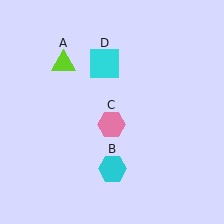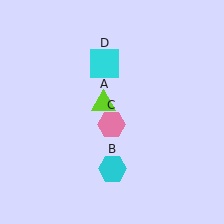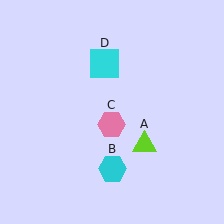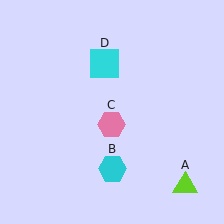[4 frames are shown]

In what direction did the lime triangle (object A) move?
The lime triangle (object A) moved down and to the right.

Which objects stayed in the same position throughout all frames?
Cyan hexagon (object B) and pink hexagon (object C) and cyan square (object D) remained stationary.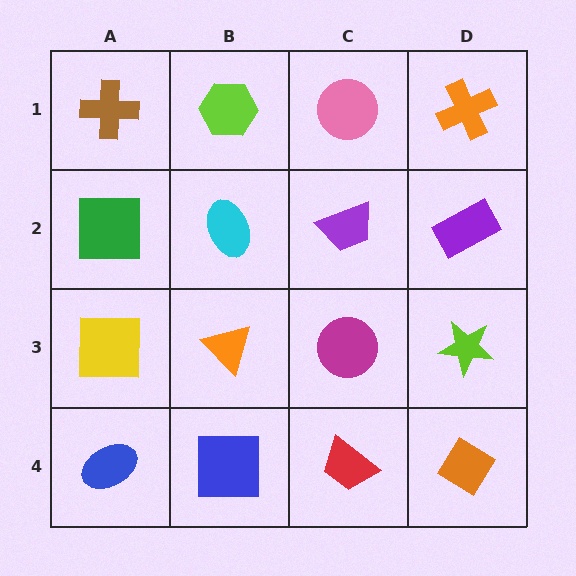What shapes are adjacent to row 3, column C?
A purple trapezoid (row 2, column C), a red trapezoid (row 4, column C), an orange triangle (row 3, column B), a lime star (row 3, column D).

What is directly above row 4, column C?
A magenta circle.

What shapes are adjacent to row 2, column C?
A pink circle (row 1, column C), a magenta circle (row 3, column C), a cyan ellipse (row 2, column B), a purple rectangle (row 2, column D).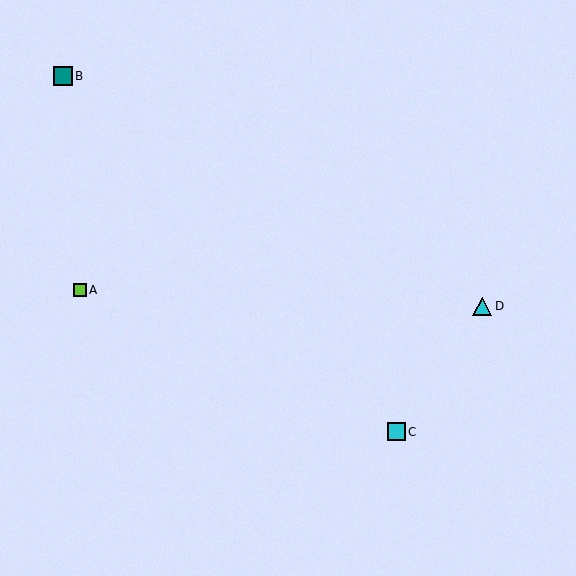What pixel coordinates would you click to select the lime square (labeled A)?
Click at (80, 290) to select the lime square A.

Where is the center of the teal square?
The center of the teal square is at (63, 76).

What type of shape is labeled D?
Shape D is a cyan triangle.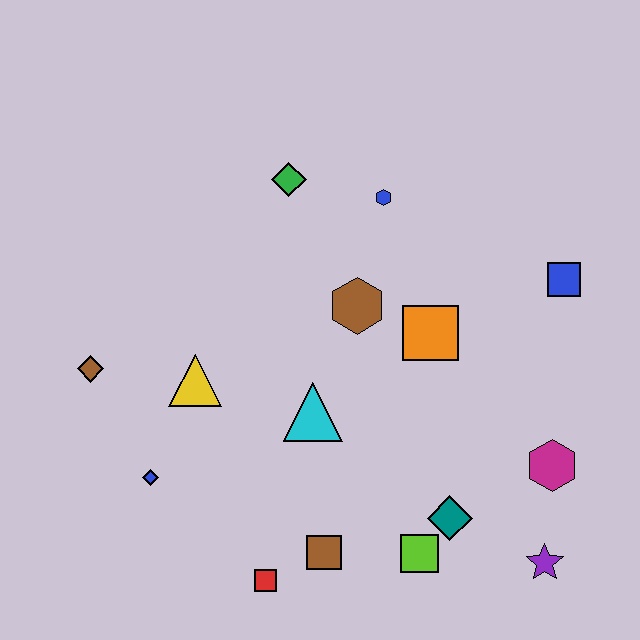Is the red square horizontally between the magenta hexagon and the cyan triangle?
No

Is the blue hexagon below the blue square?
No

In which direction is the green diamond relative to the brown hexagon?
The green diamond is above the brown hexagon.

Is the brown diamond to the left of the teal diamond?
Yes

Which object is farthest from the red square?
The blue square is farthest from the red square.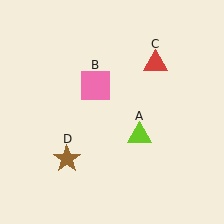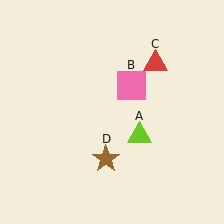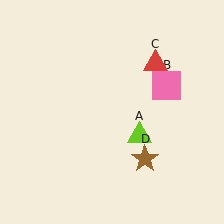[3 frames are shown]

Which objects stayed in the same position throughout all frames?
Lime triangle (object A) and red triangle (object C) remained stationary.